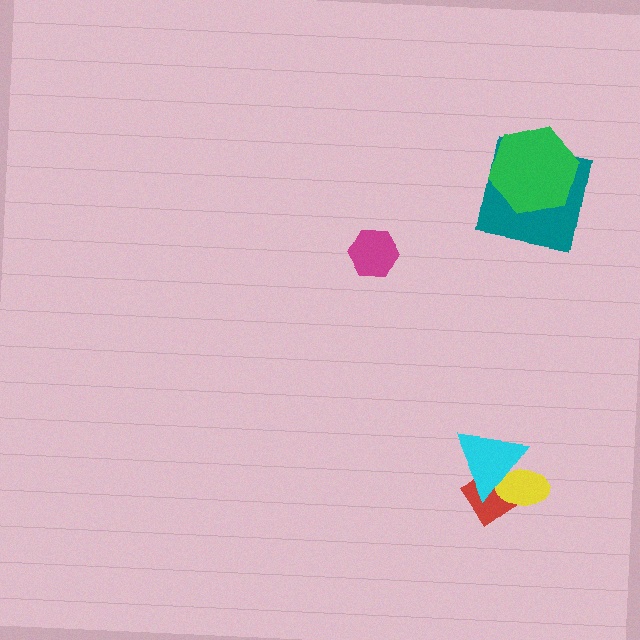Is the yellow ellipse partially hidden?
Yes, it is partially covered by another shape.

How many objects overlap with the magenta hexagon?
0 objects overlap with the magenta hexagon.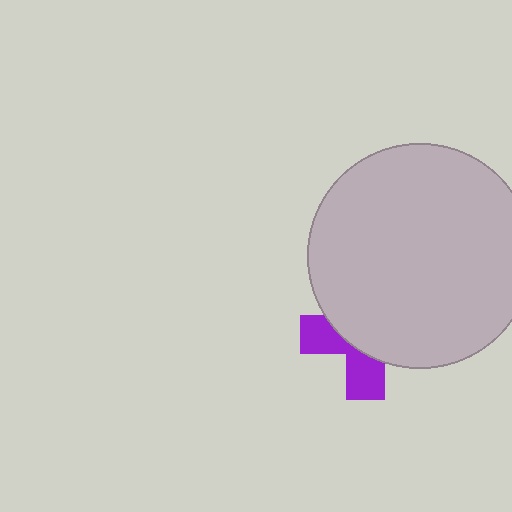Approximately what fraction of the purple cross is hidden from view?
Roughly 62% of the purple cross is hidden behind the light gray circle.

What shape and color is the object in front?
The object in front is a light gray circle.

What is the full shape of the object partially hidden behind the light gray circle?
The partially hidden object is a purple cross.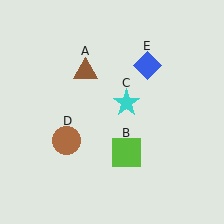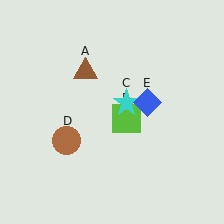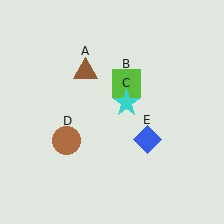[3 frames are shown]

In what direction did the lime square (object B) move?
The lime square (object B) moved up.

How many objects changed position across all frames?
2 objects changed position: lime square (object B), blue diamond (object E).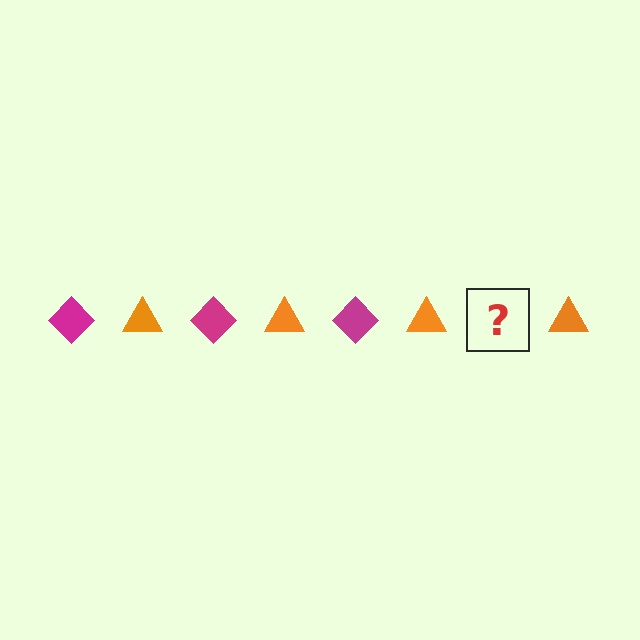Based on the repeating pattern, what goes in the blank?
The blank should be a magenta diamond.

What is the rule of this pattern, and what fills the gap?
The rule is that the pattern alternates between magenta diamond and orange triangle. The gap should be filled with a magenta diamond.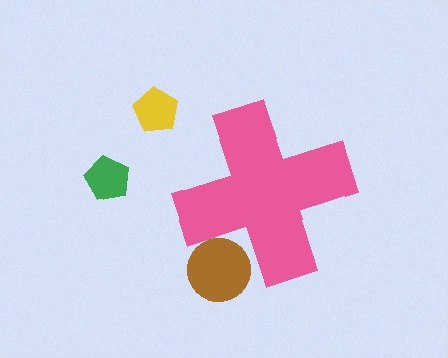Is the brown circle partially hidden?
Yes, the brown circle is partially hidden behind the pink cross.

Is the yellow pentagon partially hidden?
No, the yellow pentagon is fully visible.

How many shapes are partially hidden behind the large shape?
1 shape is partially hidden.